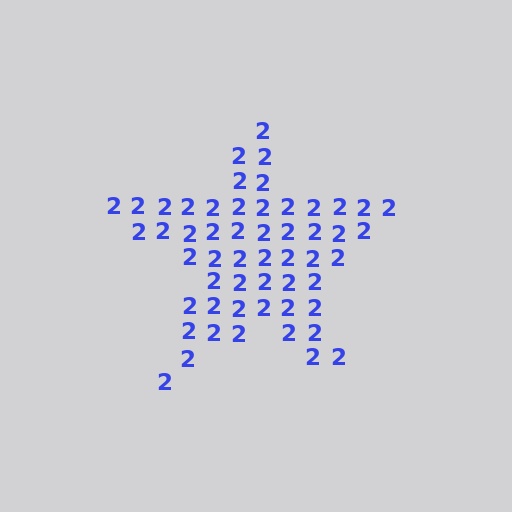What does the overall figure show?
The overall figure shows a star.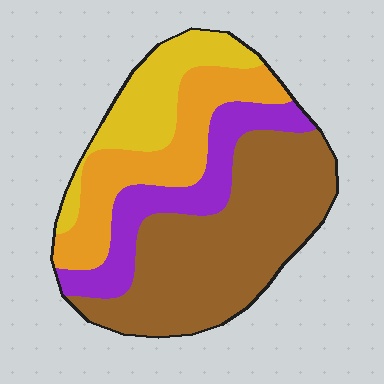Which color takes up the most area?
Brown, at roughly 45%.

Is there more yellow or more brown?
Brown.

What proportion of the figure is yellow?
Yellow covers 16% of the figure.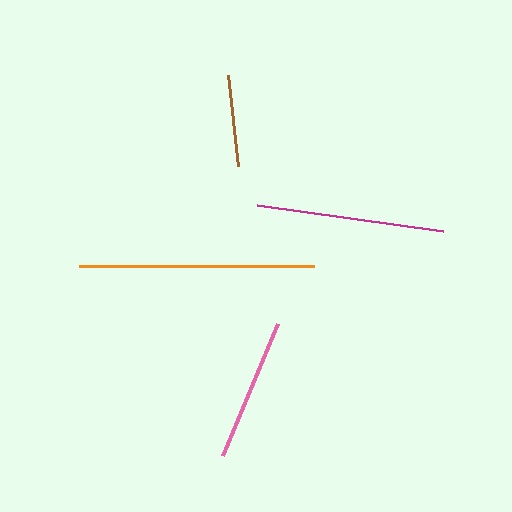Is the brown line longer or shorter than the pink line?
The pink line is longer than the brown line.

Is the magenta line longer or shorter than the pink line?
The magenta line is longer than the pink line.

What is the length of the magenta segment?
The magenta segment is approximately 187 pixels long.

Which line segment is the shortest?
The brown line is the shortest at approximately 92 pixels.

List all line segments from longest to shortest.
From longest to shortest: orange, magenta, pink, brown.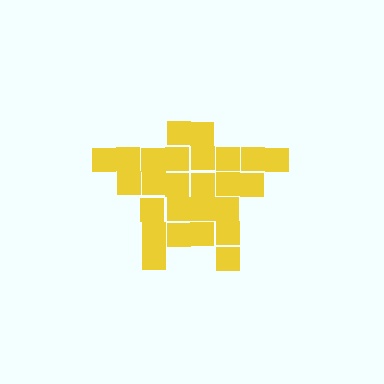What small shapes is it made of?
It is made of small squares.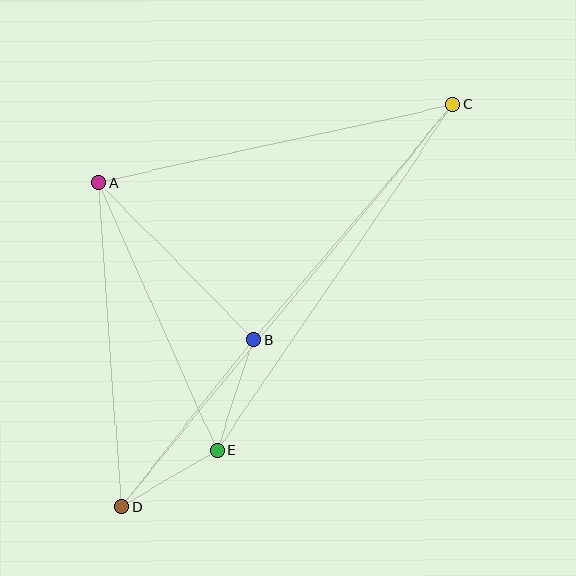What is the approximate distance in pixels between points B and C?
The distance between B and C is approximately 308 pixels.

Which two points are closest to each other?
Points D and E are closest to each other.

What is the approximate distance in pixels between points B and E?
The distance between B and E is approximately 117 pixels.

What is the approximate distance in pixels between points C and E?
The distance between C and E is approximately 419 pixels.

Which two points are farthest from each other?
Points C and D are farthest from each other.